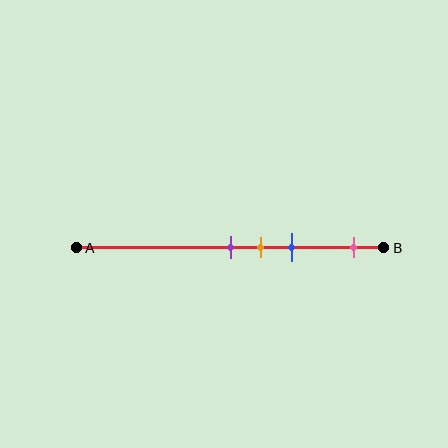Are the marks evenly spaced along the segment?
No, the marks are not evenly spaced.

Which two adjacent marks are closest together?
The purple and orange marks are the closest adjacent pair.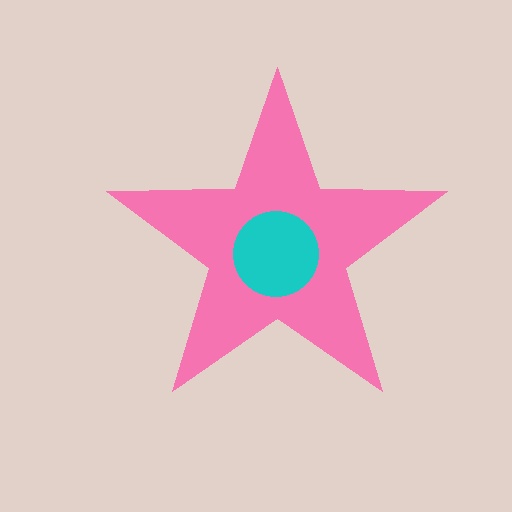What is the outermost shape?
The pink star.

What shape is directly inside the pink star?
The cyan circle.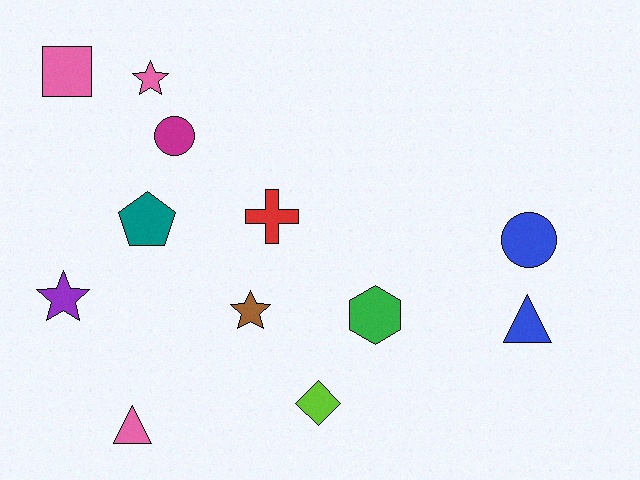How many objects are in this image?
There are 12 objects.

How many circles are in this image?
There are 2 circles.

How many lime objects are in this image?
There is 1 lime object.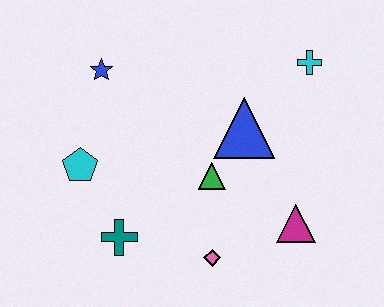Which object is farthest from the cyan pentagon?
The cyan cross is farthest from the cyan pentagon.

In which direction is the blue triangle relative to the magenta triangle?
The blue triangle is above the magenta triangle.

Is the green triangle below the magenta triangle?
No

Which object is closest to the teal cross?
The cyan pentagon is closest to the teal cross.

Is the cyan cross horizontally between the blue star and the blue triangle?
No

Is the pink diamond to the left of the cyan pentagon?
No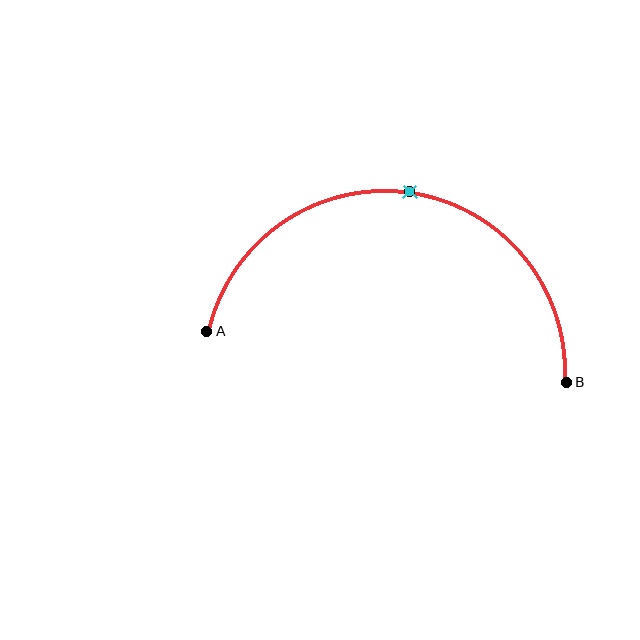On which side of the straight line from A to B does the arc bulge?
The arc bulges above the straight line connecting A and B.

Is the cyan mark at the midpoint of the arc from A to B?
Yes. The cyan mark lies on the arc at equal arc-length from both A and B — it is the arc midpoint.